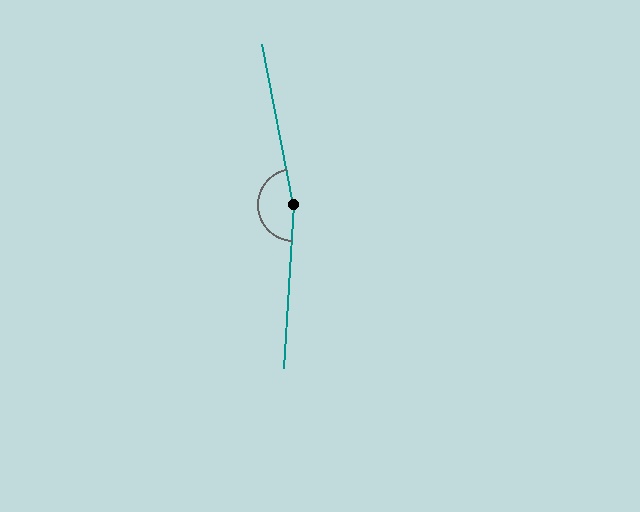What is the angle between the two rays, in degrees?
Approximately 165 degrees.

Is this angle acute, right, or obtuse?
It is obtuse.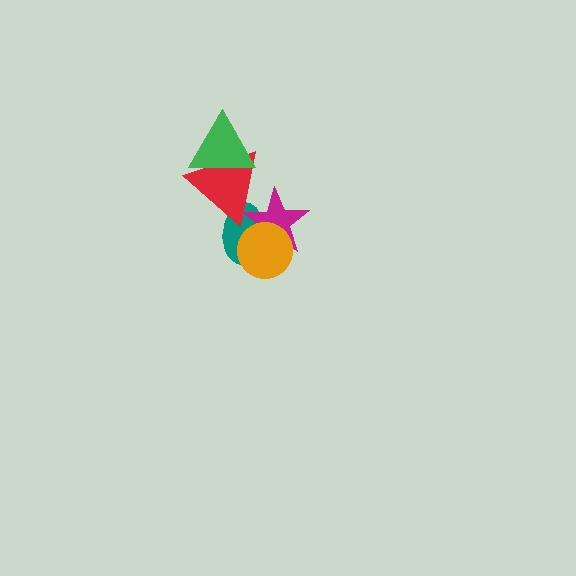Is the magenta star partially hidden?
Yes, it is partially covered by another shape.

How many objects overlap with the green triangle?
1 object overlaps with the green triangle.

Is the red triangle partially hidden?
Yes, it is partially covered by another shape.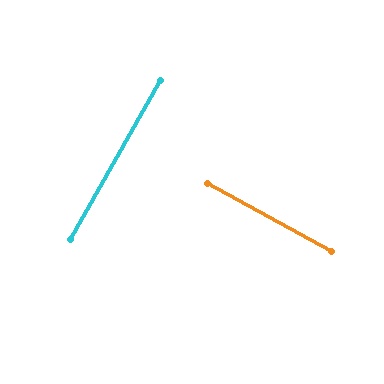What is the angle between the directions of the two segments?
Approximately 89 degrees.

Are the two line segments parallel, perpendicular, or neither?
Perpendicular — they meet at approximately 89°.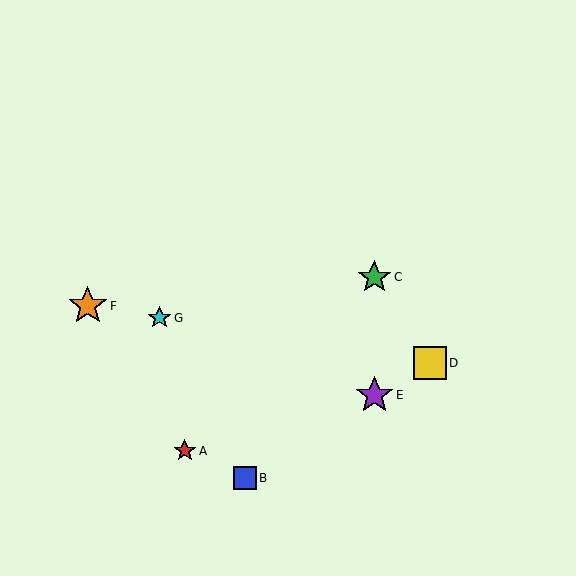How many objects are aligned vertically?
2 objects (C, E) are aligned vertically.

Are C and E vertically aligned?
Yes, both are at x≈374.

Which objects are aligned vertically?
Objects C, E are aligned vertically.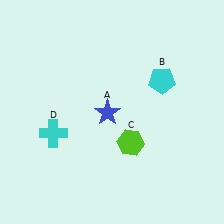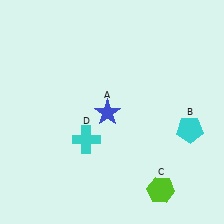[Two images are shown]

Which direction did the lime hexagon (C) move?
The lime hexagon (C) moved down.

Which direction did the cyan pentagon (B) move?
The cyan pentagon (B) moved down.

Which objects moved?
The objects that moved are: the cyan pentagon (B), the lime hexagon (C), the cyan cross (D).